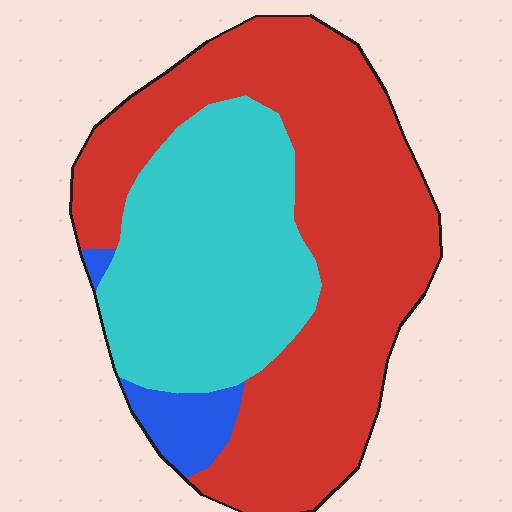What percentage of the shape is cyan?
Cyan covers 36% of the shape.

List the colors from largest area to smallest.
From largest to smallest: red, cyan, blue.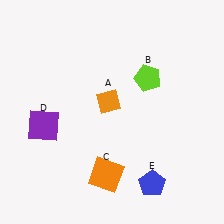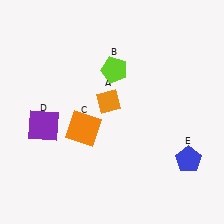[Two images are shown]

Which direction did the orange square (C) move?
The orange square (C) moved up.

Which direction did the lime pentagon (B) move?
The lime pentagon (B) moved left.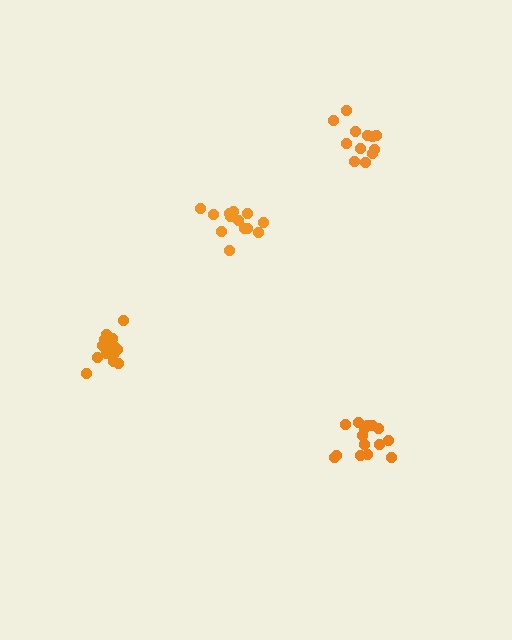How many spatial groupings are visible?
There are 4 spatial groupings.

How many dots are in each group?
Group 1: 15 dots, Group 2: 15 dots, Group 3: 12 dots, Group 4: 13 dots (55 total).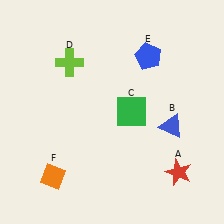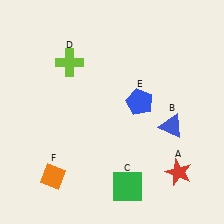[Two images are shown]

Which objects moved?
The objects that moved are: the green square (C), the blue pentagon (E).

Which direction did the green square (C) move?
The green square (C) moved down.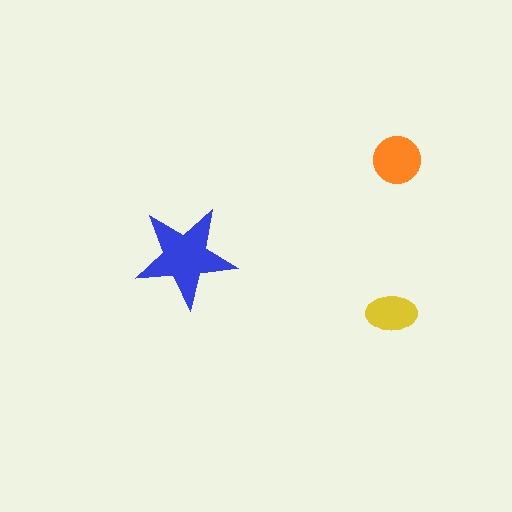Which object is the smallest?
The yellow ellipse.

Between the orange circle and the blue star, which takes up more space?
The blue star.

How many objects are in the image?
There are 3 objects in the image.